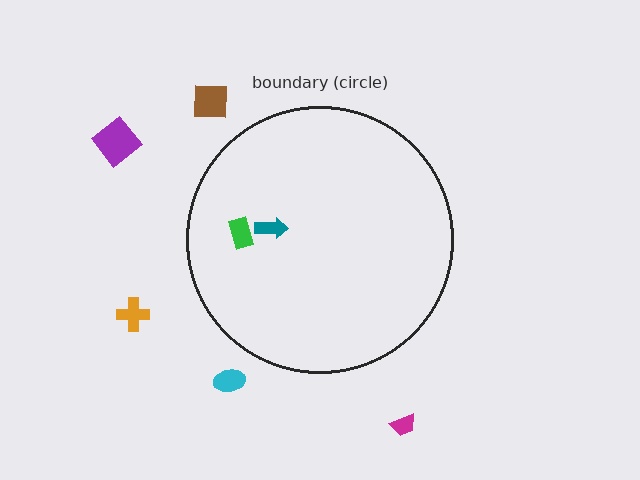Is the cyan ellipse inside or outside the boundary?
Outside.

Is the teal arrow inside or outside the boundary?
Inside.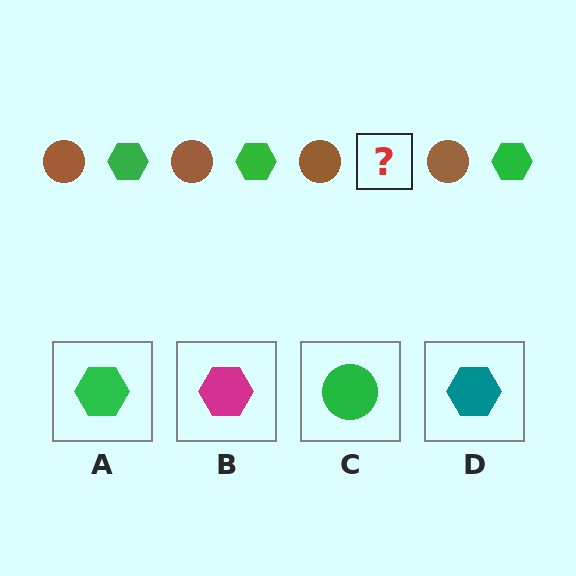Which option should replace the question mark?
Option A.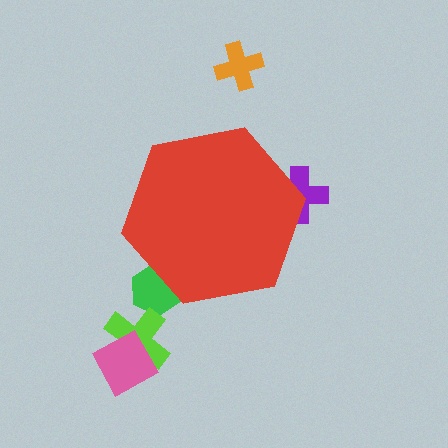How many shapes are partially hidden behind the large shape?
2 shapes are partially hidden.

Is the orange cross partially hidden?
No, the orange cross is fully visible.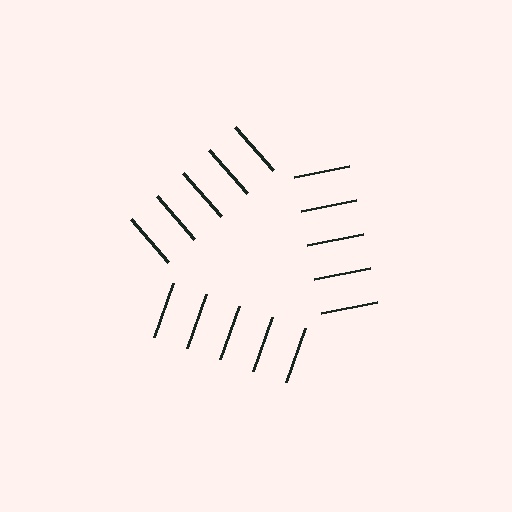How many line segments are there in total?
15 — 5 along each of the 3 edges.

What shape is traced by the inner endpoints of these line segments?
An illusory triangle — the line segments terminate on its edges but no continuous stroke is drawn.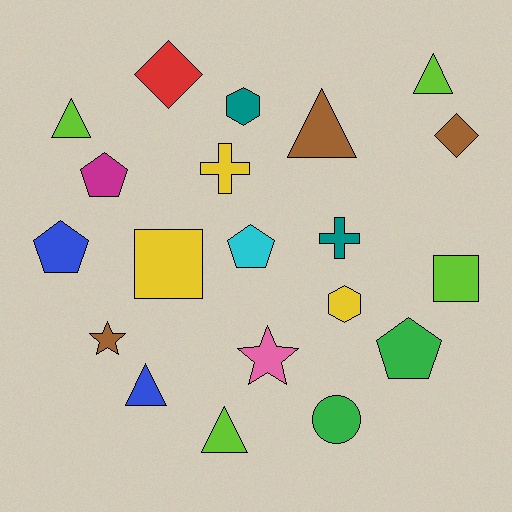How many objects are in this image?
There are 20 objects.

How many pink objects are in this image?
There is 1 pink object.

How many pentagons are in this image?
There are 4 pentagons.